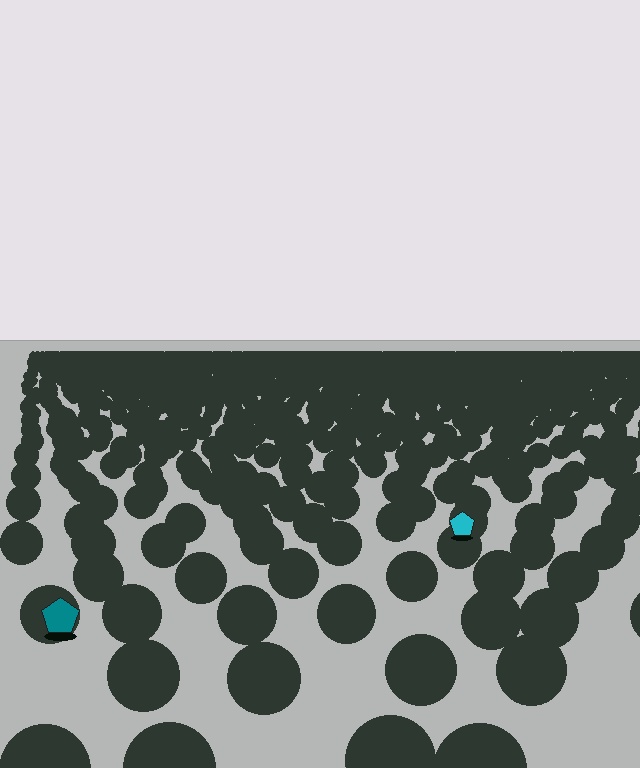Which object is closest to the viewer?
The teal pentagon is closest. The texture marks near it are larger and more spread out.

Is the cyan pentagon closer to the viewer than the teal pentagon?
No. The teal pentagon is closer — you can tell from the texture gradient: the ground texture is coarser near it.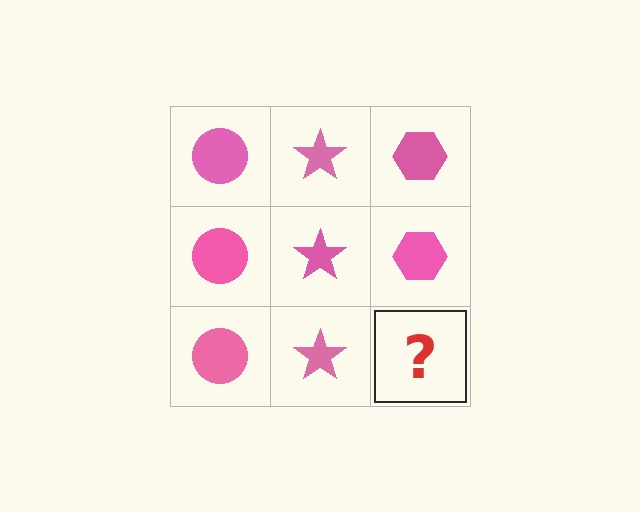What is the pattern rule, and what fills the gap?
The rule is that each column has a consistent shape. The gap should be filled with a pink hexagon.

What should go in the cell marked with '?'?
The missing cell should contain a pink hexagon.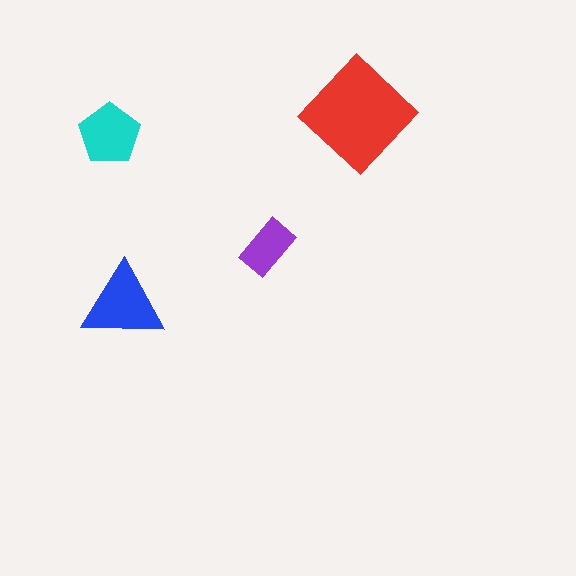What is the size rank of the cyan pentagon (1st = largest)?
3rd.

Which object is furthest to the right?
The red diamond is rightmost.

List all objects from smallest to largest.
The purple rectangle, the cyan pentagon, the blue triangle, the red diamond.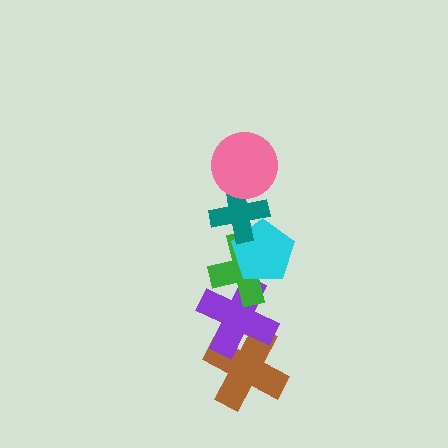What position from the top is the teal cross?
The teal cross is 2nd from the top.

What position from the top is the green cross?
The green cross is 4th from the top.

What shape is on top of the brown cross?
The purple cross is on top of the brown cross.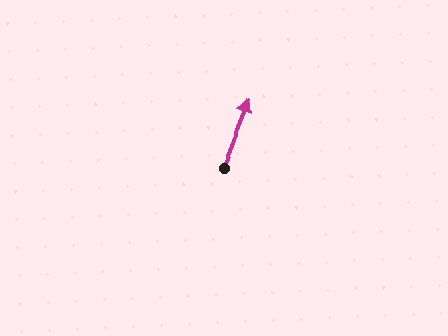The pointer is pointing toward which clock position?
Roughly 1 o'clock.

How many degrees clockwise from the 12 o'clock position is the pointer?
Approximately 22 degrees.